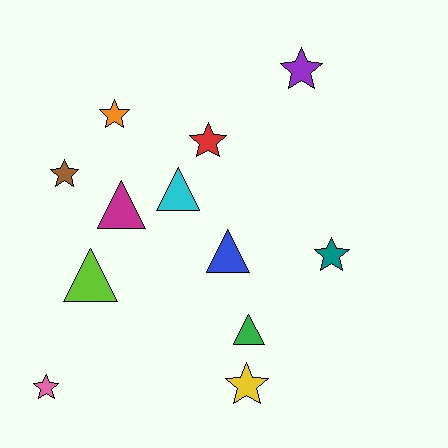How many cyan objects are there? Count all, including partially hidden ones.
There is 1 cyan object.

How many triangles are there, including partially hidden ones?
There are 5 triangles.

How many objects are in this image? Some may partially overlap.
There are 12 objects.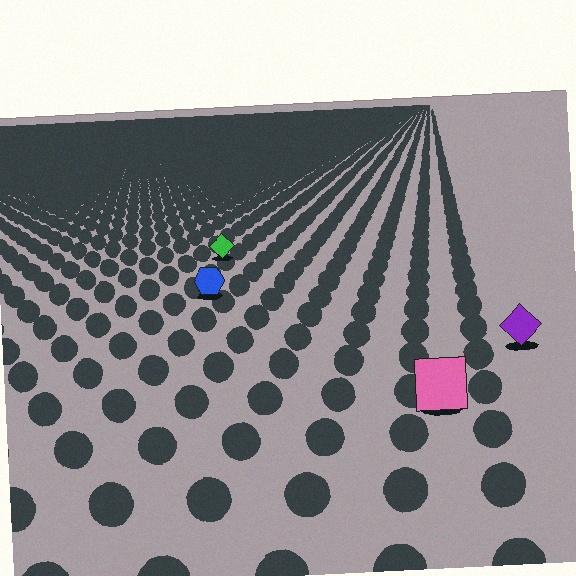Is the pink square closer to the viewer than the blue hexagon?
Yes. The pink square is closer — you can tell from the texture gradient: the ground texture is coarser near it.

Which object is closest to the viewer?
The pink square is closest. The texture marks near it are larger and more spread out.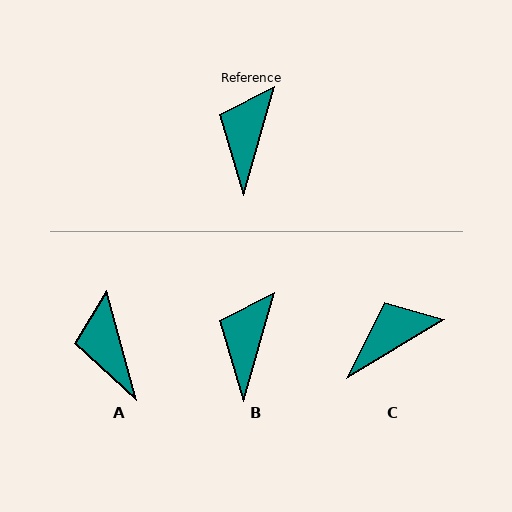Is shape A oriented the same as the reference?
No, it is off by about 31 degrees.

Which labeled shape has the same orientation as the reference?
B.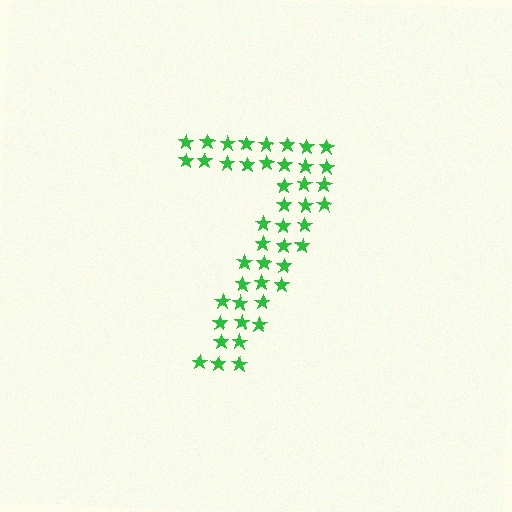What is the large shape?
The large shape is the digit 7.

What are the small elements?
The small elements are stars.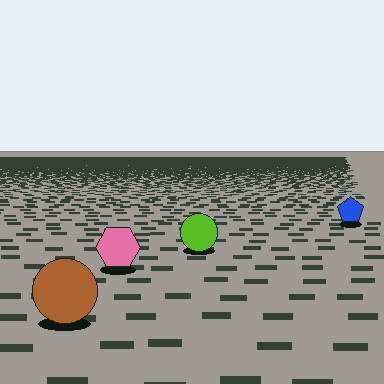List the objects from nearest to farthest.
From nearest to farthest: the brown circle, the pink hexagon, the lime circle, the blue pentagon.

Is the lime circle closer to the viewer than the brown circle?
No. The brown circle is closer — you can tell from the texture gradient: the ground texture is coarser near it.